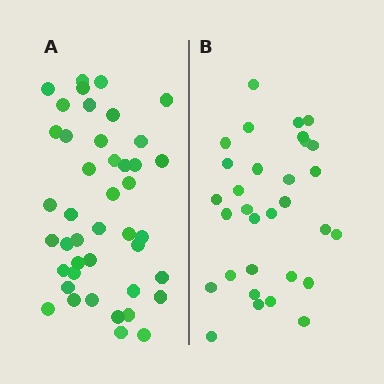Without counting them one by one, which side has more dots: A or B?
Region A (the left region) has more dots.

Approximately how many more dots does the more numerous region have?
Region A has roughly 12 or so more dots than region B.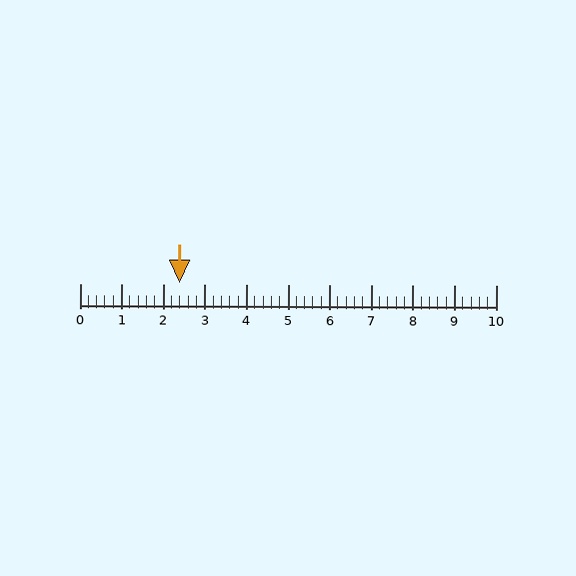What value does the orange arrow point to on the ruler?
The orange arrow points to approximately 2.4.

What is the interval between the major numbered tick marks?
The major tick marks are spaced 1 units apart.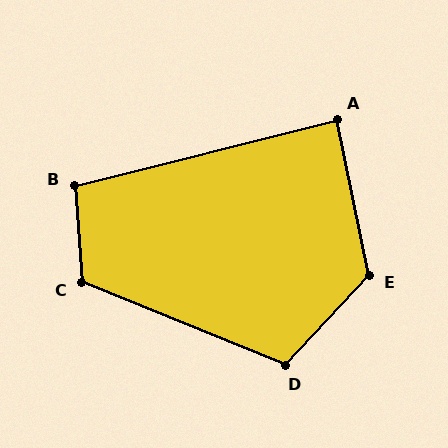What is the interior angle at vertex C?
Approximately 116 degrees (obtuse).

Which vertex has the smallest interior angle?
A, at approximately 87 degrees.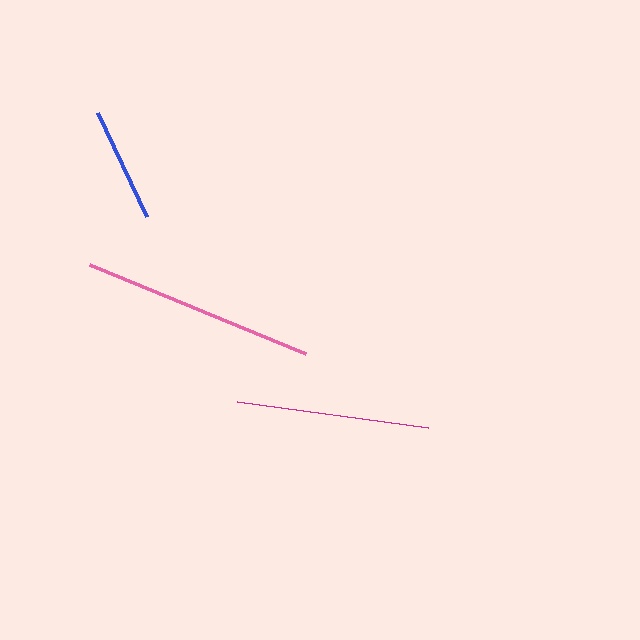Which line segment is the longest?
The pink line is the longest at approximately 234 pixels.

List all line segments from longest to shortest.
From longest to shortest: pink, magenta, blue.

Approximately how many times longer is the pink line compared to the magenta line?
The pink line is approximately 1.2 times the length of the magenta line.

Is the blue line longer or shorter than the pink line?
The pink line is longer than the blue line.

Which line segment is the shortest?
The blue line is the shortest at approximately 115 pixels.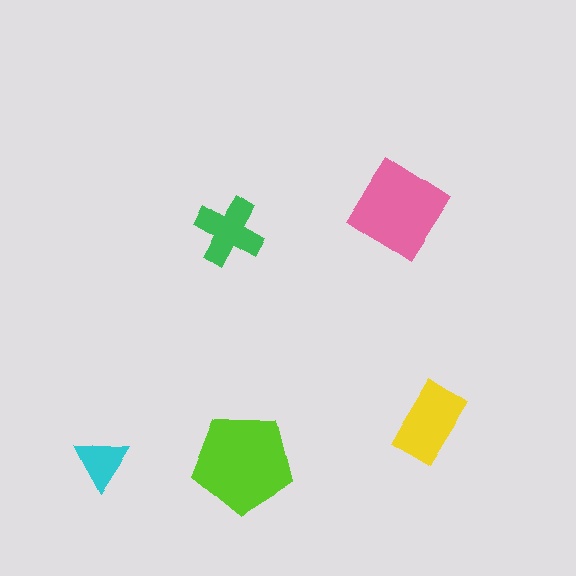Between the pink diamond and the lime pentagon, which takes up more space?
The lime pentagon.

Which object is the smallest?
The cyan triangle.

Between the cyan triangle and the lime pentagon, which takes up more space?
The lime pentagon.